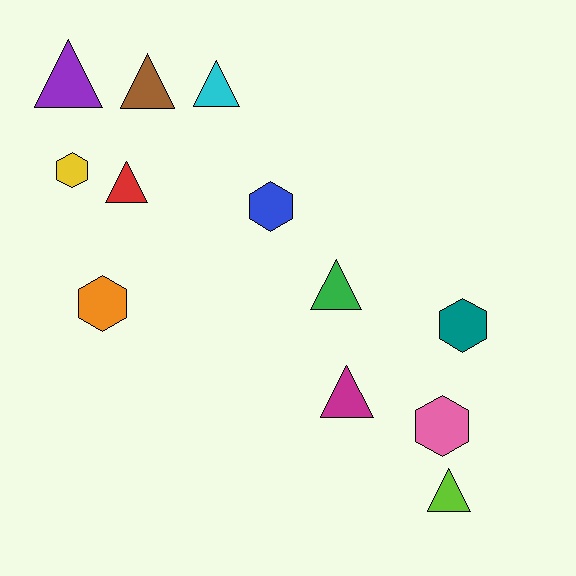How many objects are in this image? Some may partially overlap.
There are 12 objects.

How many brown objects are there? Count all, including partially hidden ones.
There is 1 brown object.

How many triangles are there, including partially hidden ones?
There are 7 triangles.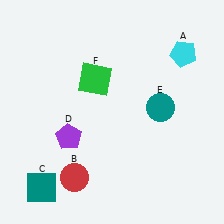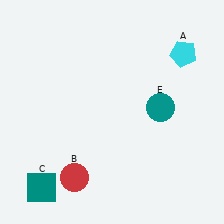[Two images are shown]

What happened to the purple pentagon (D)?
The purple pentagon (D) was removed in Image 2. It was in the bottom-left area of Image 1.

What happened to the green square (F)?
The green square (F) was removed in Image 2. It was in the top-left area of Image 1.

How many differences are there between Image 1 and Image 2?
There are 2 differences between the two images.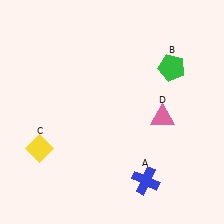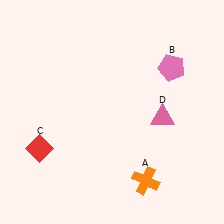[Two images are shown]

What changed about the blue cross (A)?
In Image 1, A is blue. In Image 2, it changed to orange.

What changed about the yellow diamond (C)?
In Image 1, C is yellow. In Image 2, it changed to red.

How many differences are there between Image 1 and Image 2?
There are 3 differences between the two images.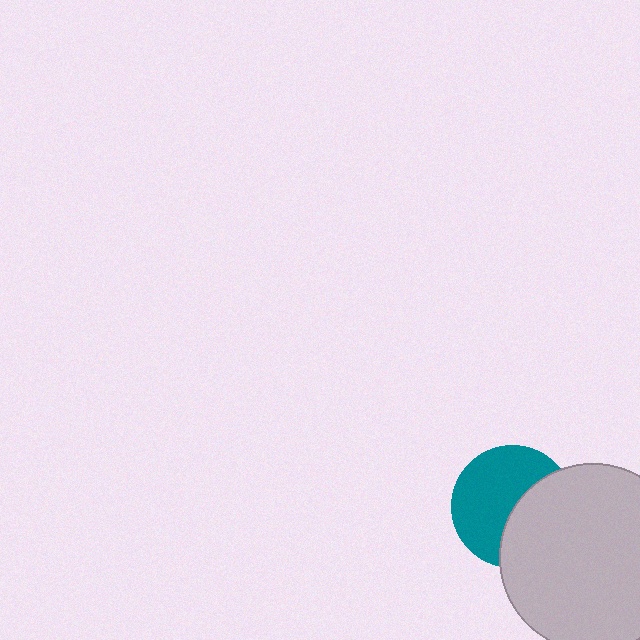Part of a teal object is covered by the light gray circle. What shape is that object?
It is a circle.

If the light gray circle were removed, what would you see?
You would see the complete teal circle.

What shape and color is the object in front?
The object in front is a light gray circle.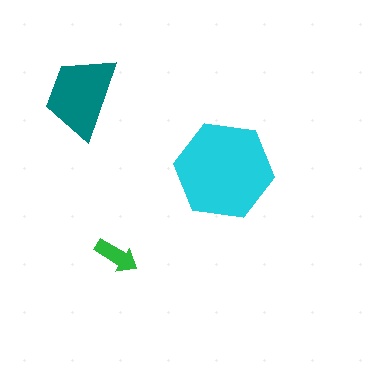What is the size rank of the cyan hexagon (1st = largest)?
1st.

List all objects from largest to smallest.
The cyan hexagon, the teal trapezoid, the green arrow.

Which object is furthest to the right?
The cyan hexagon is rightmost.